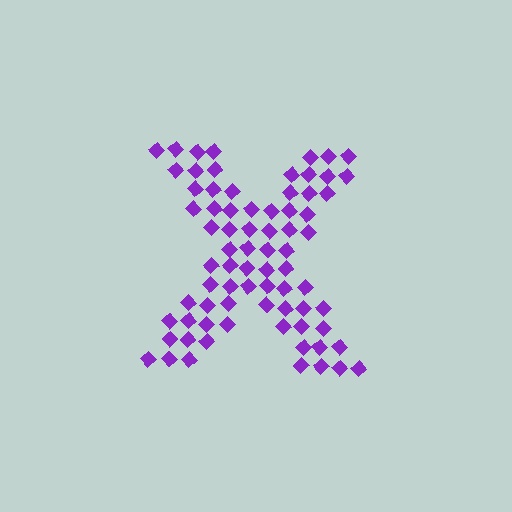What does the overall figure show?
The overall figure shows the letter X.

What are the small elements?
The small elements are diamonds.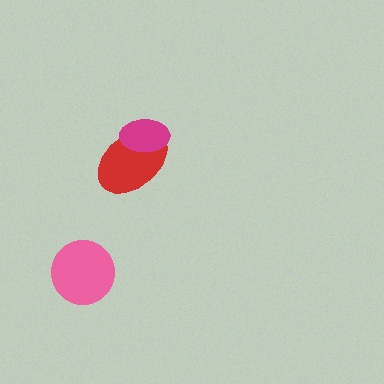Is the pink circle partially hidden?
No, no other shape covers it.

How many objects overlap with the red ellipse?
1 object overlaps with the red ellipse.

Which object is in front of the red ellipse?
The magenta ellipse is in front of the red ellipse.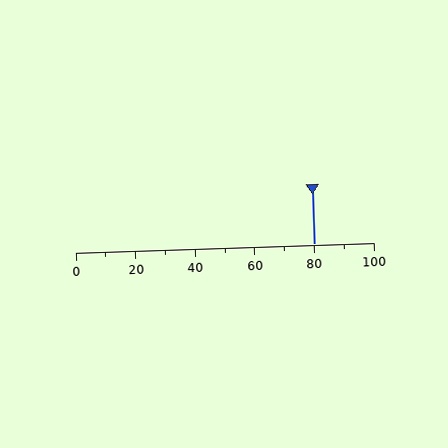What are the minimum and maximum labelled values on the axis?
The axis runs from 0 to 100.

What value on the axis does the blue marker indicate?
The marker indicates approximately 80.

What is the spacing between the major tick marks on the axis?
The major ticks are spaced 20 apart.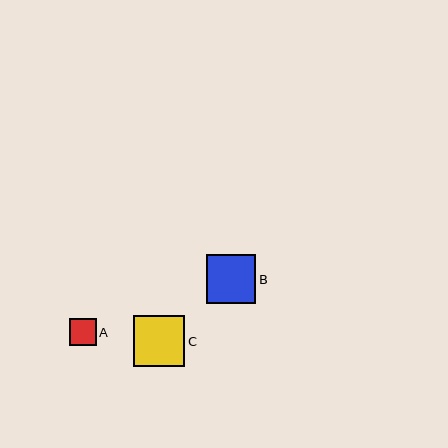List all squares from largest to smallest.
From largest to smallest: C, B, A.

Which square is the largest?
Square C is the largest with a size of approximately 52 pixels.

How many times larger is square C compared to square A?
Square C is approximately 1.9 times the size of square A.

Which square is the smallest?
Square A is the smallest with a size of approximately 27 pixels.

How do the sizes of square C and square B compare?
Square C and square B are approximately the same size.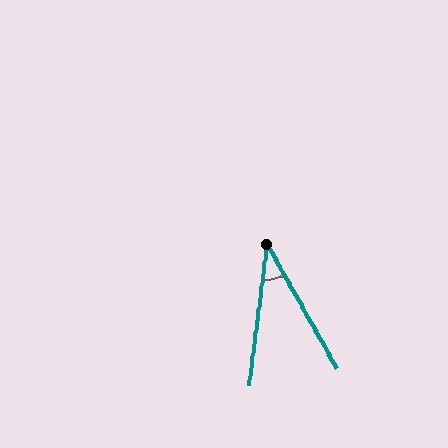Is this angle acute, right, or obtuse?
It is acute.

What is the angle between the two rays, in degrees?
Approximately 37 degrees.